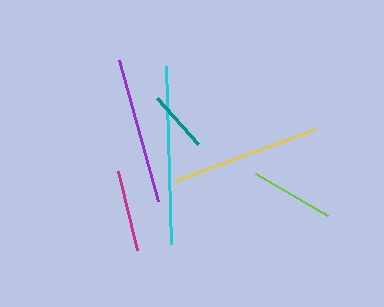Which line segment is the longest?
The cyan line is the longest at approximately 178 pixels.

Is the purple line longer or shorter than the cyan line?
The cyan line is longer than the purple line.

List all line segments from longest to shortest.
From longest to shortest: cyan, yellow, purple, lime, magenta, teal.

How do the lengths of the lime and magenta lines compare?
The lime and magenta lines are approximately the same length.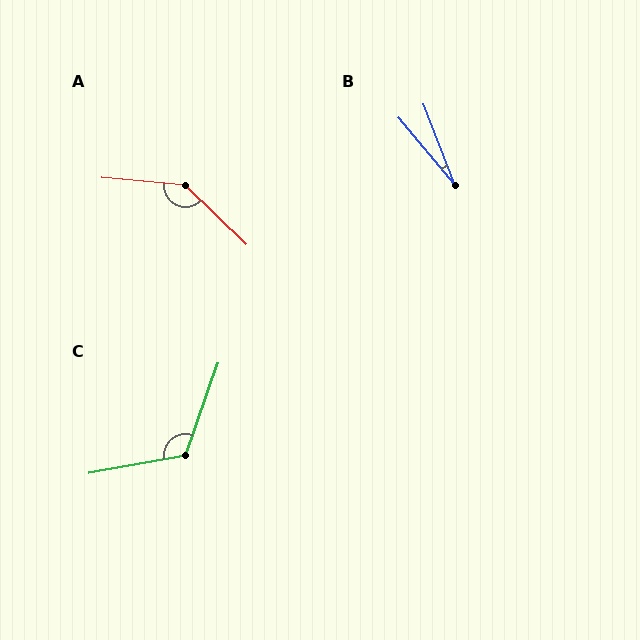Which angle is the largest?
A, at approximately 141 degrees.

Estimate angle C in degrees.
Approximately 120 degrees.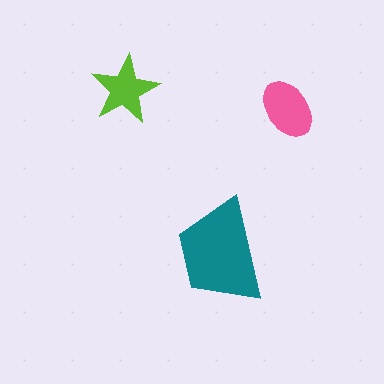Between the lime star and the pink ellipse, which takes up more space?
The pink ellipse.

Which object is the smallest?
The lime star.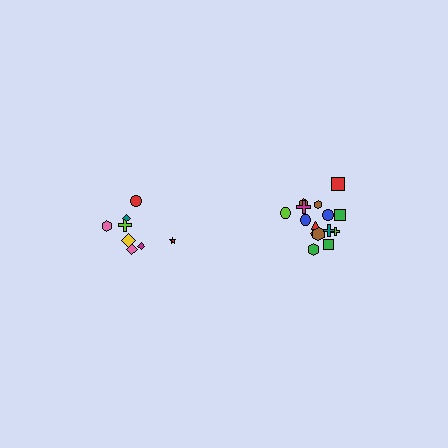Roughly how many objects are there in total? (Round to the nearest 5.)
Roughly 25 objects in total.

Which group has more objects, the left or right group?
The right group.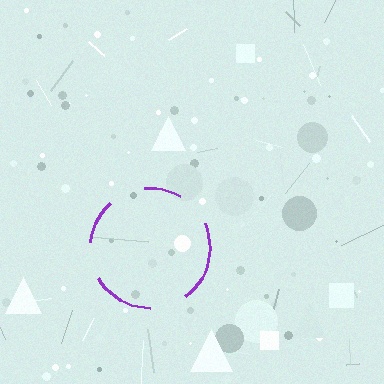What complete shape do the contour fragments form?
The contour fragments form a circle.